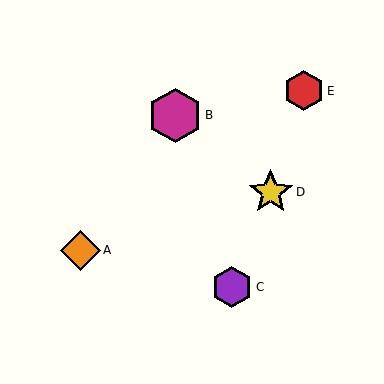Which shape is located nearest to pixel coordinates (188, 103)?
The magenta hexagon (labeled B) at (175, 116) is nearest to that location.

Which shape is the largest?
The magenta hexagon (labeled B) is the largest.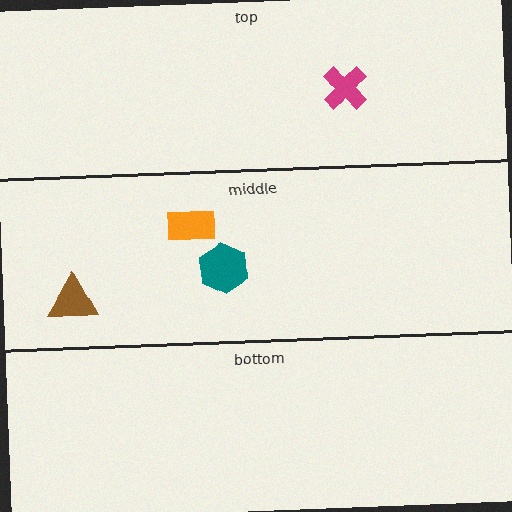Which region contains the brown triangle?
The middle region.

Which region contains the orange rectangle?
The middle region.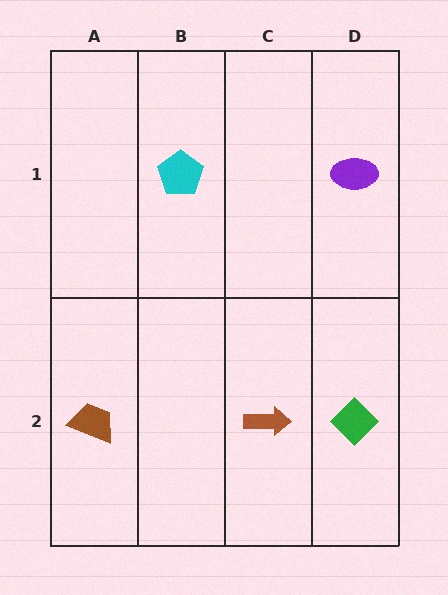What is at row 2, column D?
A green diamond.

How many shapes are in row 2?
3 shapes.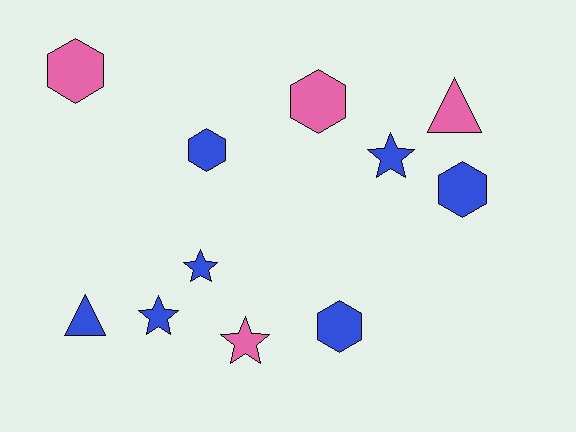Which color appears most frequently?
Blue, with 7 objects.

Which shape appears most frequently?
Hexagon, with 5 objects.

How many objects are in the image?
There are 11 objects.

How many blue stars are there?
There are 3 blue stars.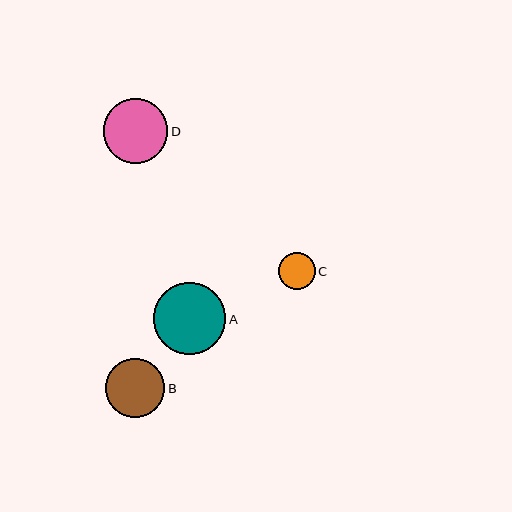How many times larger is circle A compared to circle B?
Circle A is approximately 1.2 times the size of circle B.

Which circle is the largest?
Circle A is the largest with a size of approximately 72 pixels.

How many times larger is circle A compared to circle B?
Circle A is approximately 1.2 times the size of circle B.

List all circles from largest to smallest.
From largest to smallest: A, D, B, C.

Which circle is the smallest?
Circle C is the smallest with a size of approximately 37 pixels.